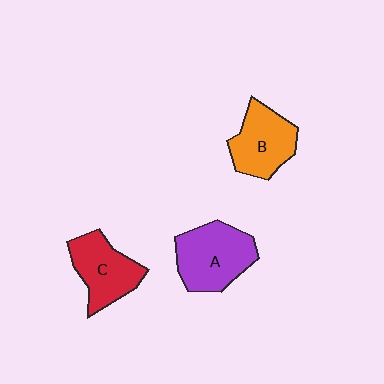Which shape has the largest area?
Shape A (purple).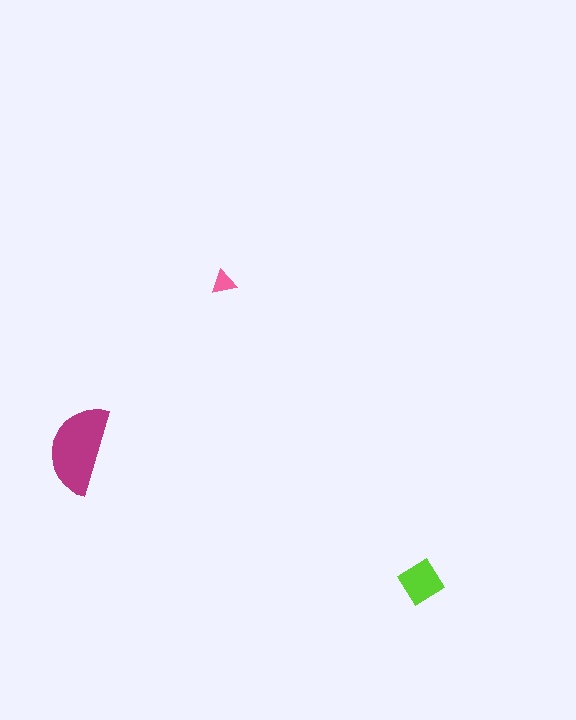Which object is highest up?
The pink triangle is topmost.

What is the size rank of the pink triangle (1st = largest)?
3rd.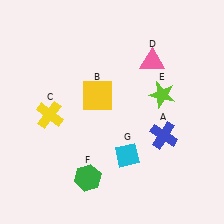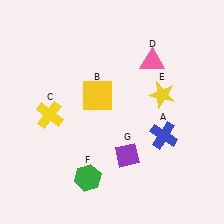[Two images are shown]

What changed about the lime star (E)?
In Image 1, E is lime. In Image 2, it changed to yellow.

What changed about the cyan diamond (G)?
In Image 1, G is cyan. In Image 2, it changed to purple.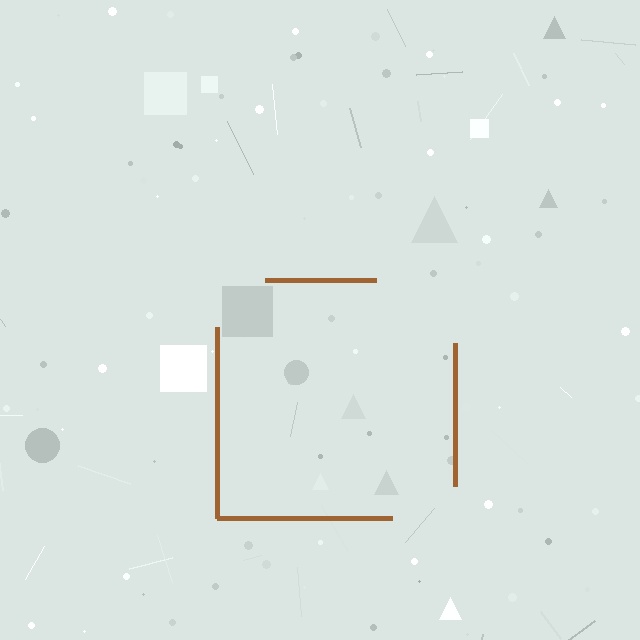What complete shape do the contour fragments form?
The contour fragments form a square.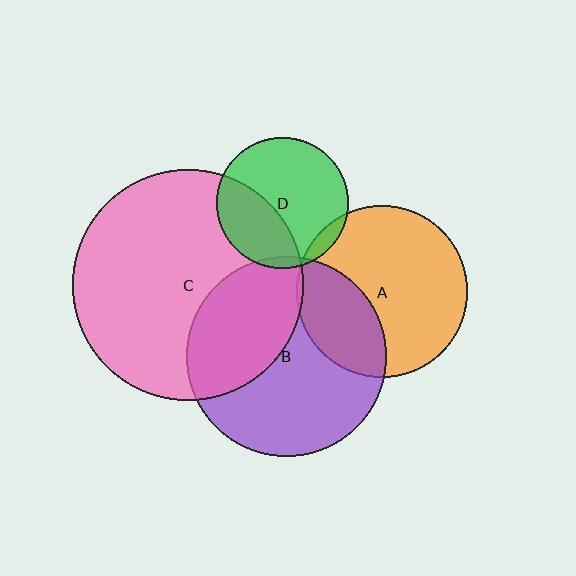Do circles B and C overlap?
Yes.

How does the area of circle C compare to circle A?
Approximately 1.8 times.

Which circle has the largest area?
Circle C (pink).